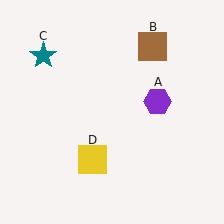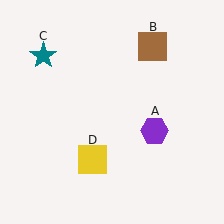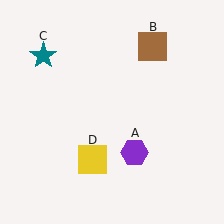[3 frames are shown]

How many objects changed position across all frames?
1 object changed position: purple hexagon (object A).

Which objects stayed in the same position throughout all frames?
Brown square (object B) and teal star (object C) and yellow square (object D) remained stationary.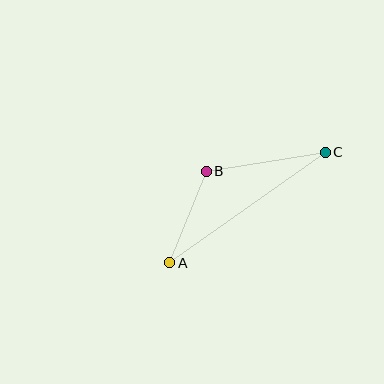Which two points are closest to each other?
Points A and B are closest to each other.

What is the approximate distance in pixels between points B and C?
The distance between B and C is approximately 121 pixels.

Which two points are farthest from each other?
Points A and C are farthest from each other.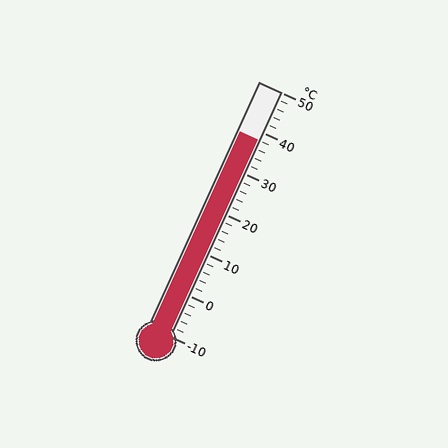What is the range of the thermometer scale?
The thermometer scale ranges from -10°C to 50°C.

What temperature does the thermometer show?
The thermometer shows approximately 38°C.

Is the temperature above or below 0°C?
The temperature is above 0°C.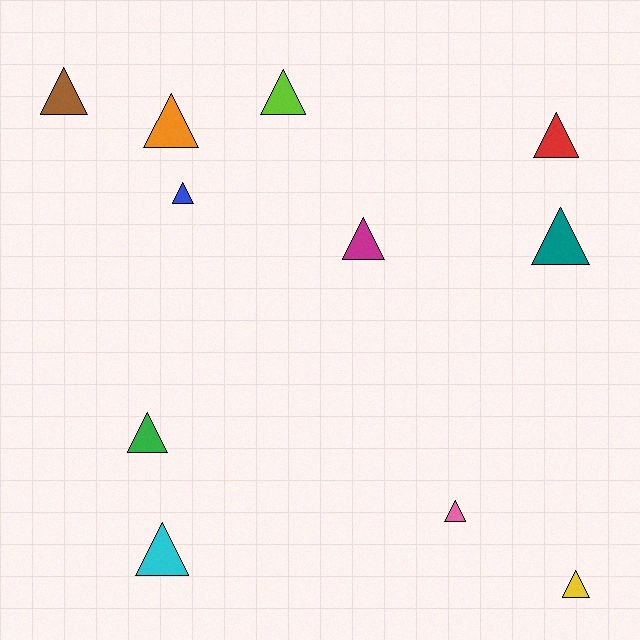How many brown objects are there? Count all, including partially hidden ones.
There is 1 brown object.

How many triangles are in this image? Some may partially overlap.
There are 11 triangles.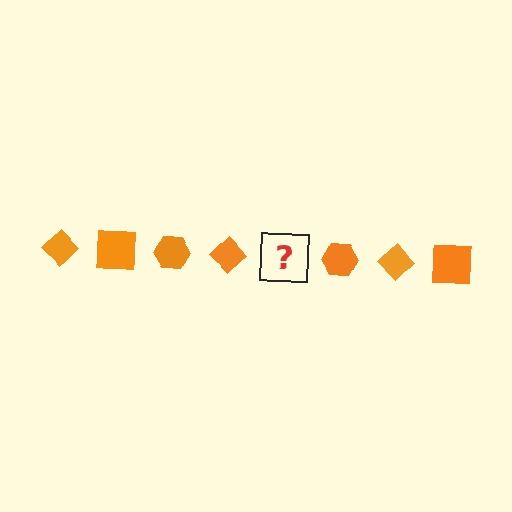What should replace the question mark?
The question mark should be replaced with an orange square.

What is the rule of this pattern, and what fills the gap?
The rule is that the pattern cycles through diamond, square, hexagon shapes in orange. The gap should be filled with an orange square.